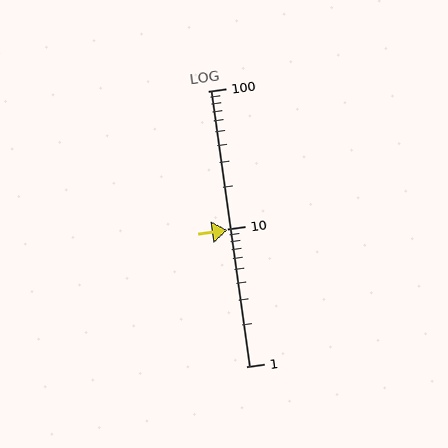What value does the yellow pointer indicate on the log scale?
The pointer indicates approximately 9.7.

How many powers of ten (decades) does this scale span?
The scale spans 2 decades, from 1 to 100.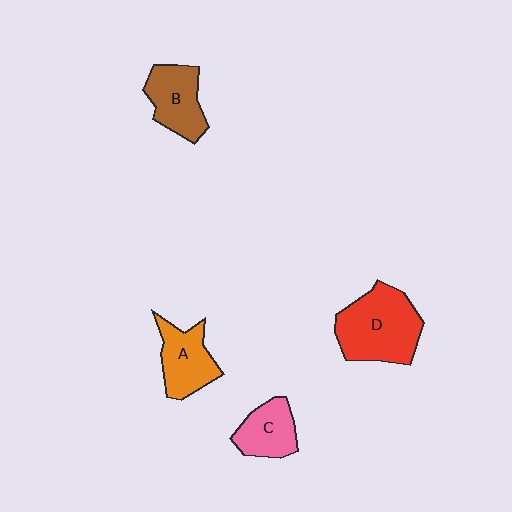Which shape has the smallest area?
Shape C (pink).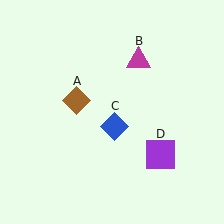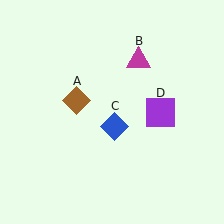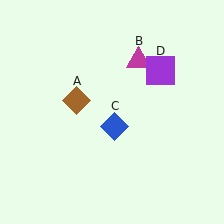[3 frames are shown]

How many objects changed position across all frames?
1 object changed position: purple square (object D).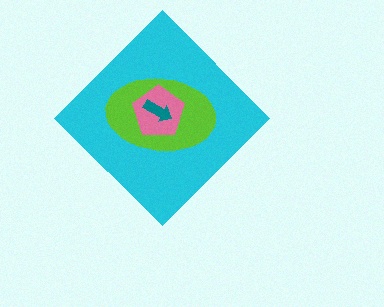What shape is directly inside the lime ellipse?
The pink pentagon.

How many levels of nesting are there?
4.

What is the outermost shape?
The cyan diamond.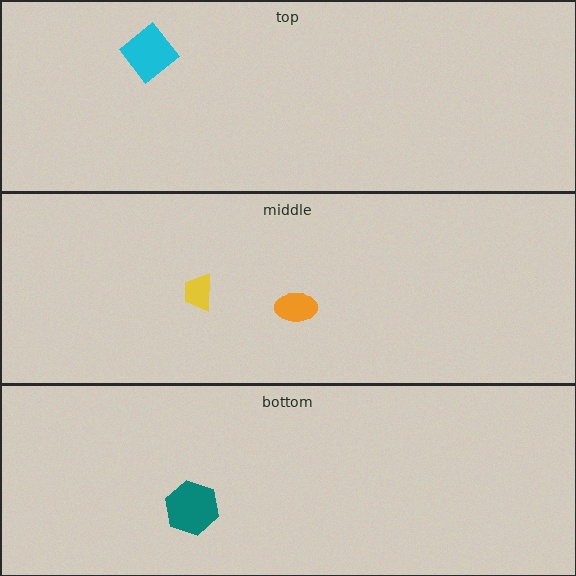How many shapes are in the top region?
1.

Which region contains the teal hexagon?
The bottom region.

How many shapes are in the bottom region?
1.